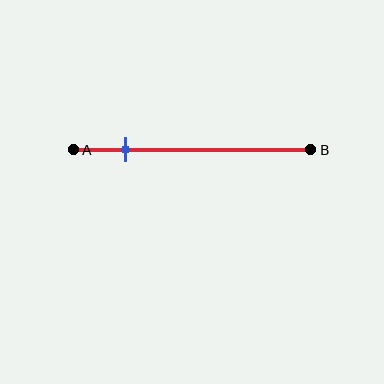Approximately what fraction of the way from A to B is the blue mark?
The blue mark is approximately 20% of the way from A to B.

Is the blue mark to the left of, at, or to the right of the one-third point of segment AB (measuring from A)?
The blue mark is to the left of the one-third point of segment AB.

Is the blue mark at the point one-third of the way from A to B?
No, the mark is at about 20% from A, not at the 33% one-third point.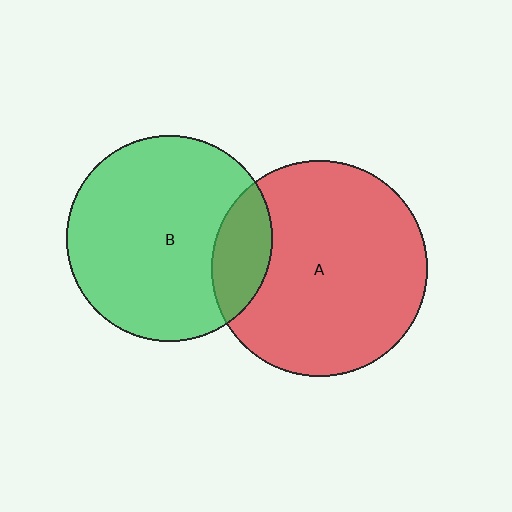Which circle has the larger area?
Circle A (red).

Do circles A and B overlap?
Yes.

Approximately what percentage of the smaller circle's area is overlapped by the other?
Approximately 20%.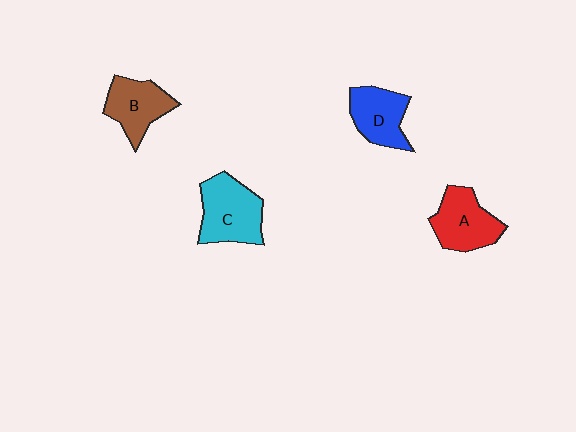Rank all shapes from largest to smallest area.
From largest to smallest: C (cyan), A (red), B (brown), D (blue).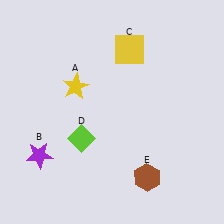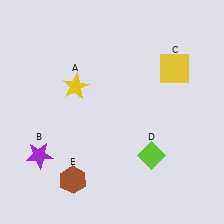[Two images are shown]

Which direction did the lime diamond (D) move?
The lime diamond (D) moved right.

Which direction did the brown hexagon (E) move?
The brown hexagon (E) moved left.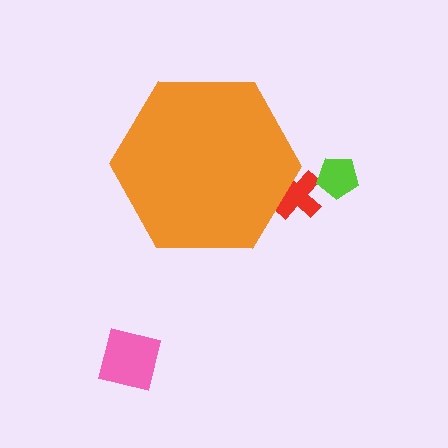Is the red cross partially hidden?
Yes, the red cross is partially hidden behind the orange hexagon.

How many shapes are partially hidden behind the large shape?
1 shape is partially hidden.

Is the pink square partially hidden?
No, the pink square is fully visible.